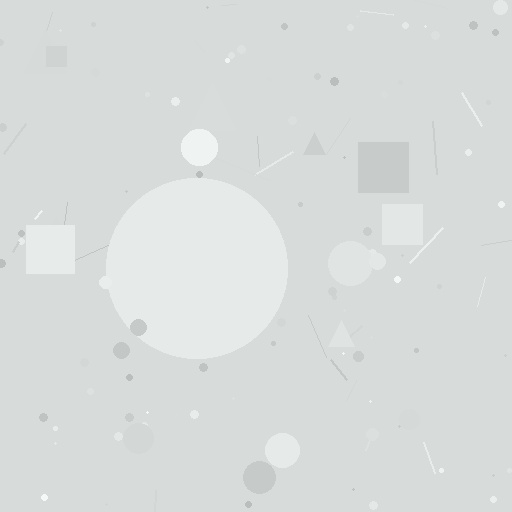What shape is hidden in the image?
A circle is hidden in the image.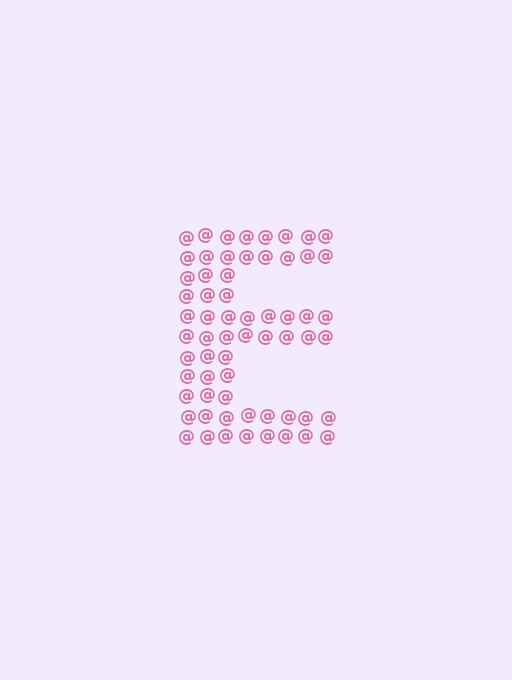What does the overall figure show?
The overall figure shows the letter E.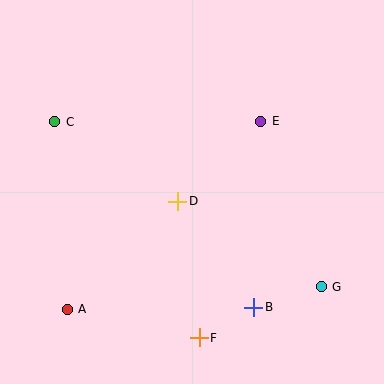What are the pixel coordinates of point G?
Point G is at (321, 287).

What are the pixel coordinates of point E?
Point E is at (260, 121).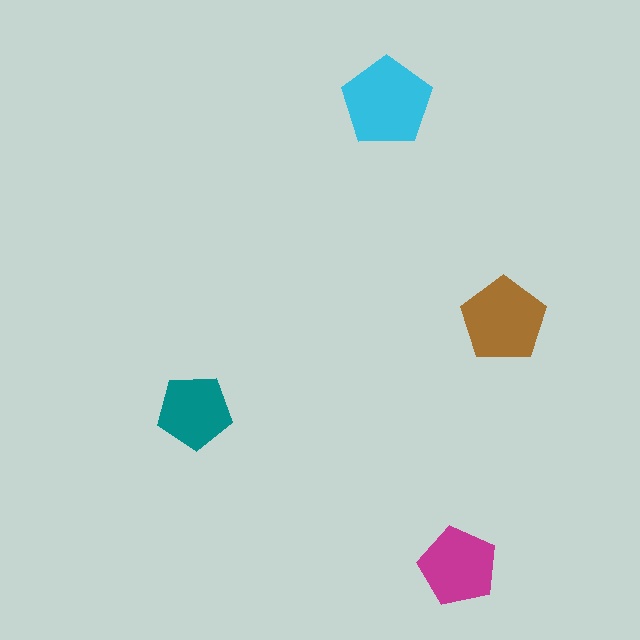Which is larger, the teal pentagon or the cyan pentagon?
The cyan one.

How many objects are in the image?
There are 4 objects in the image.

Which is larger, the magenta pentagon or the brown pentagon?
The brown one.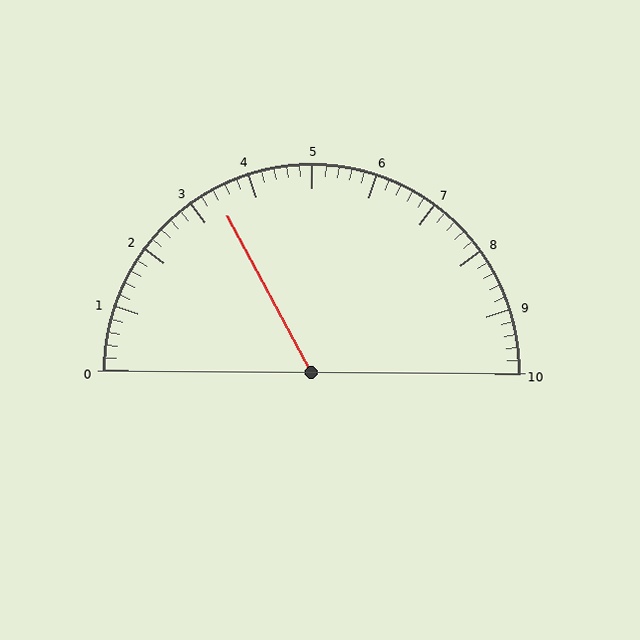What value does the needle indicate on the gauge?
The needle indicates approximately 3.4.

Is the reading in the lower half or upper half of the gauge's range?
The reading is in the lower half of the range (0 to 10).